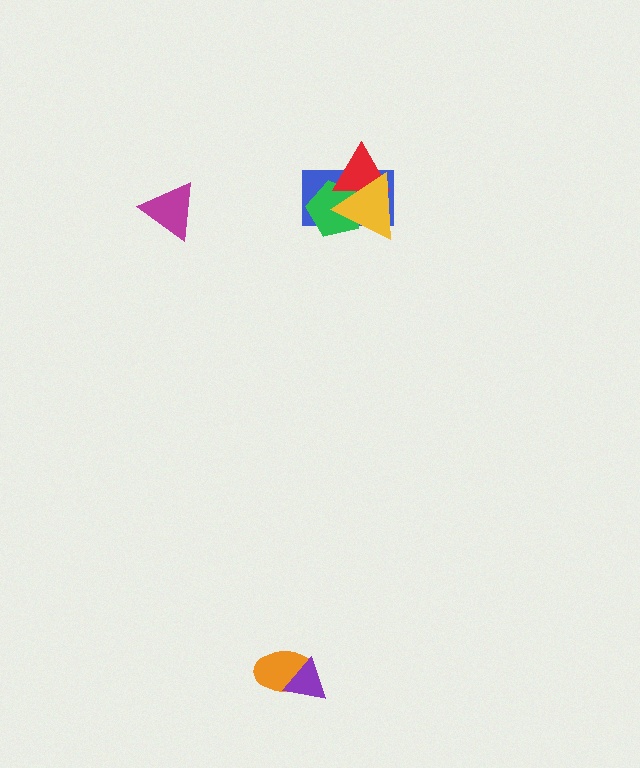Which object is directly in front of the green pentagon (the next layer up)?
The red triangle is directly in front of the green pentagon.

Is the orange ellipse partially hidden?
Yes, it is partially covered by another shape.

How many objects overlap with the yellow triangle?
3 objects overlap with the yellow triangle.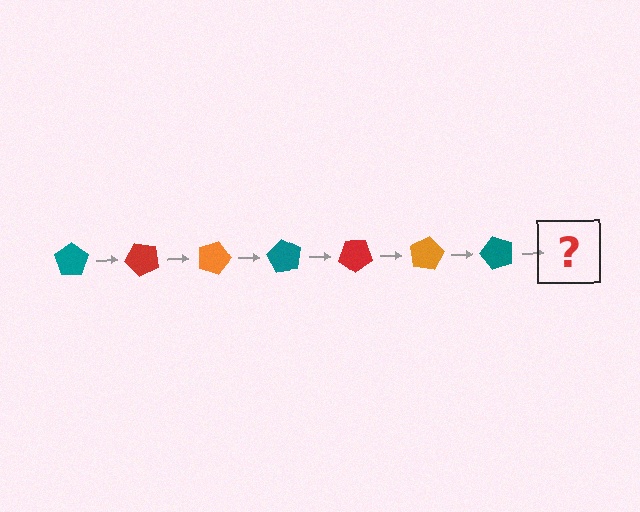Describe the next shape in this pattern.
It should be a red pentagon, rotated 315 degrees from the start.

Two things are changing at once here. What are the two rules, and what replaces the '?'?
The two rules are that it rotates 45 degrees each step and the color cycles through teal, red, and orange. The '?' should be a red pentagon, rotated 315 degrees from the start.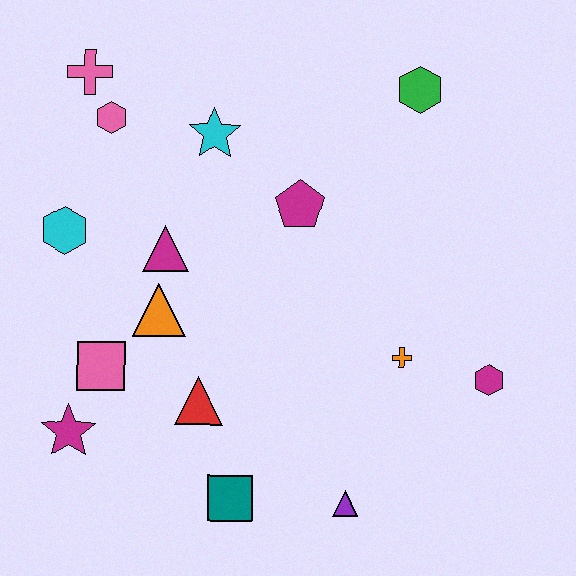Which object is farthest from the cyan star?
The purple triangle is farthest from the cyan star.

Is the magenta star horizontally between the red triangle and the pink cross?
No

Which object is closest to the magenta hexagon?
The orange cross is closest to the magenta hexagon.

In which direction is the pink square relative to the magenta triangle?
The pink square is below the magenta triangle.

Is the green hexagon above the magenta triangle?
Yes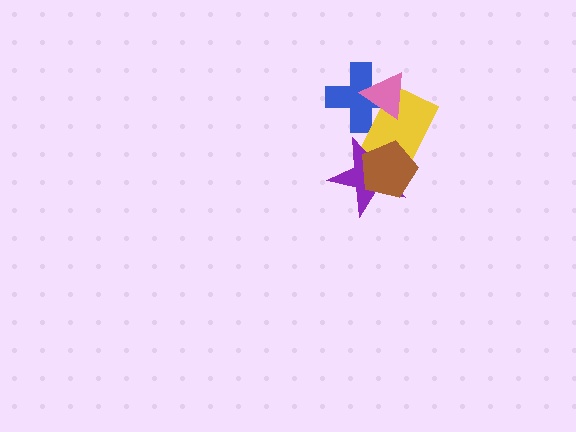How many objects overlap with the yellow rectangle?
4 objects overlap with the yellow rectangle.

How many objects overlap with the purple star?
2 objects overlap with the purple star.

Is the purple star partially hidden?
Yes, it is partially covered by another shape.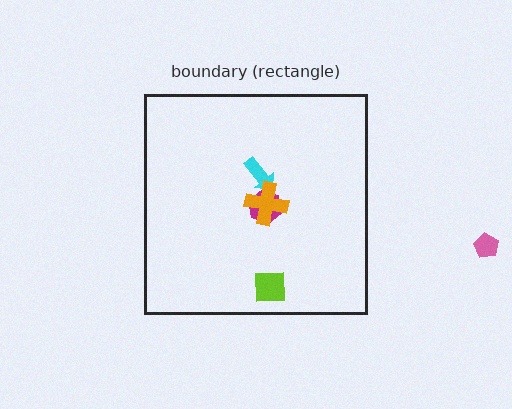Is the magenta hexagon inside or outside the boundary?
Inside.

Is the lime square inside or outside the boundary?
Inside.